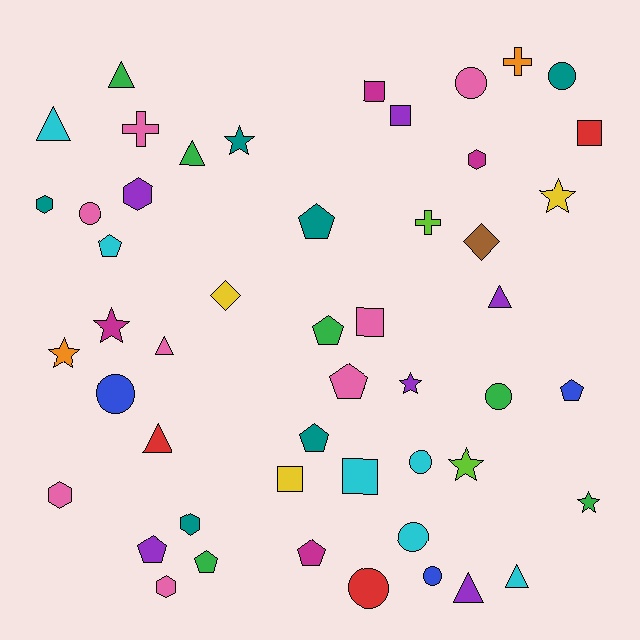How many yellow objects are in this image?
There are 3 yellow objects.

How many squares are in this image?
There are 6 squares.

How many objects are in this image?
There are 50 objects.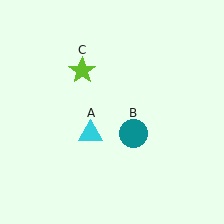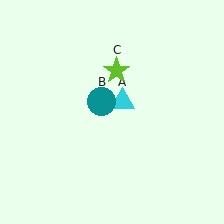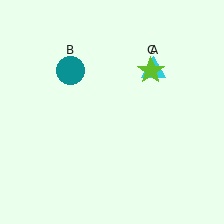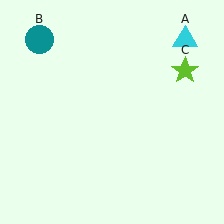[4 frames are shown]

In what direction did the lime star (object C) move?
The lime star (object C) moved right.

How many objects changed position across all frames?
3 objects changed position: cyan triangle (object A), teal circle (object B), lime star (object C).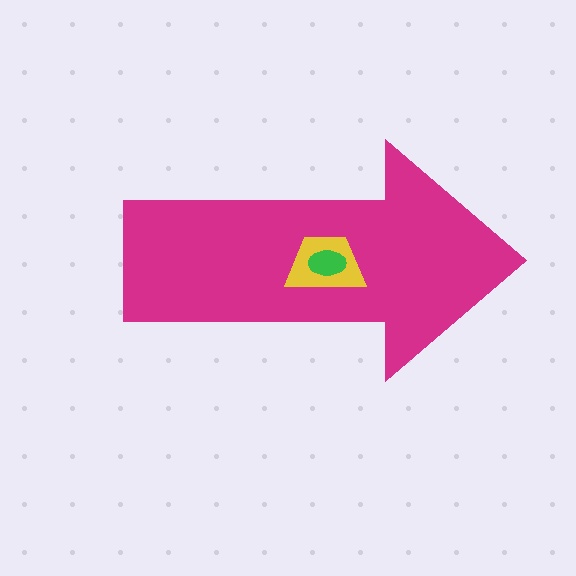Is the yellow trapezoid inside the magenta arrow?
Yes.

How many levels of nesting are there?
3.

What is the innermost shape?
The green ellipse.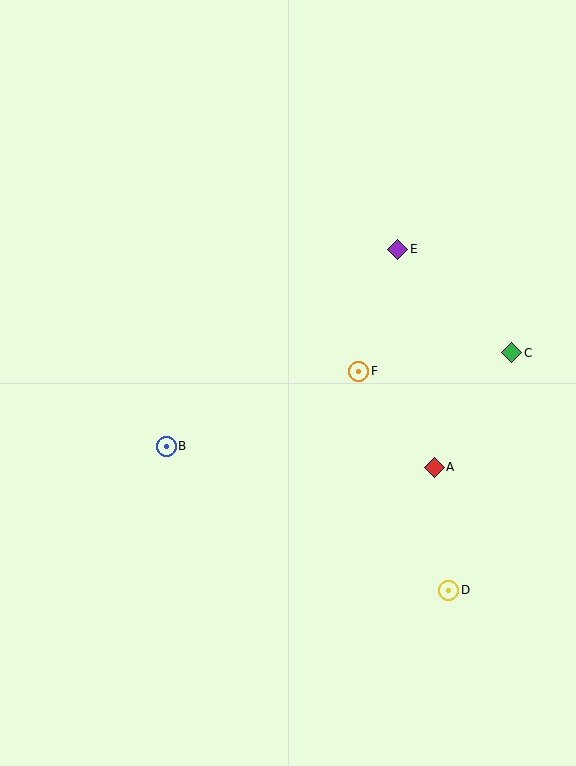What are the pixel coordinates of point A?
Point A is at (434, 467).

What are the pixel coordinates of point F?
Point F is at (359, 371).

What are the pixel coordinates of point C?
Point C is at (512, 353).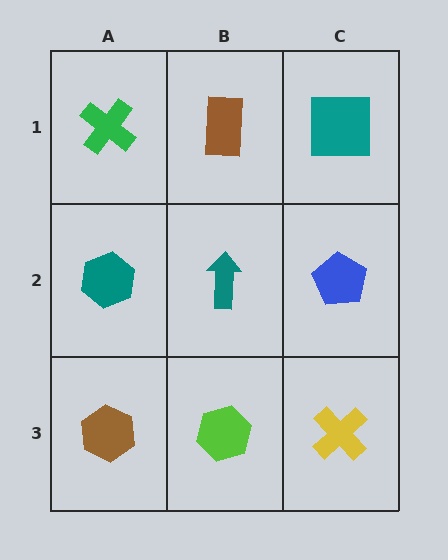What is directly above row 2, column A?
A green cross.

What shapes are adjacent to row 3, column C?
A blue pentagon (row 2, column C), a lime hexagon (row 3, column B).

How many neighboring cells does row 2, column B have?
4.